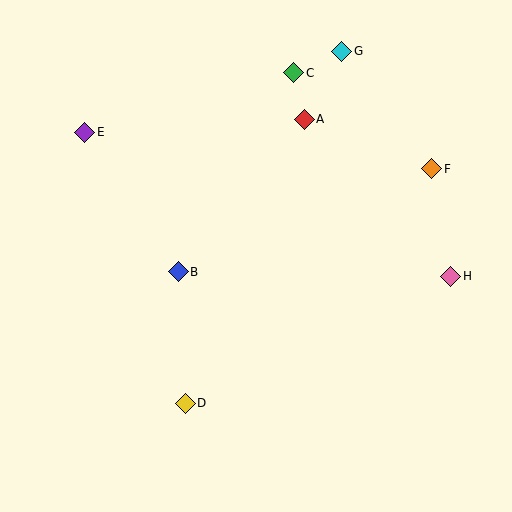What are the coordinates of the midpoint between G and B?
The midpoint between G and B is at (260, 162).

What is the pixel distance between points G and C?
The distance between G and C is 53 pixels.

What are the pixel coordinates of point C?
Point C is at (294, 73).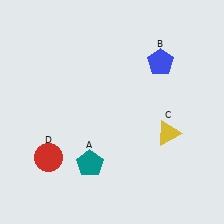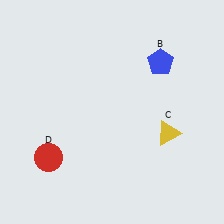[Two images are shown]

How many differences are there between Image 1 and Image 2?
There is 1 difference between the two images.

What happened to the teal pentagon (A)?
The teal pentagon (A) was removed in Image 2. It was in the bottom-left area of Image 1.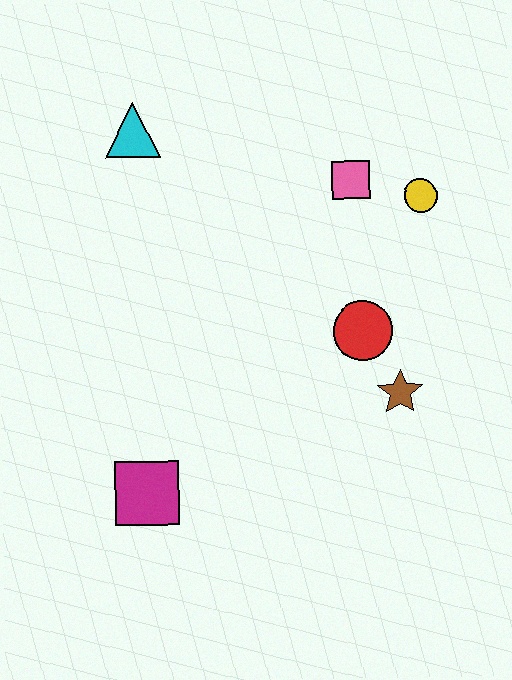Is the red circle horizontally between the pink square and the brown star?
Yes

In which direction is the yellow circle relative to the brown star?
The yellow circle is above the brown star.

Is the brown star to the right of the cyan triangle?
Yes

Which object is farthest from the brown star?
The cyan triangle is farthest from the brown star.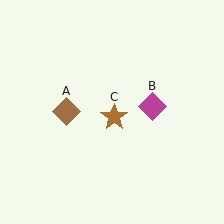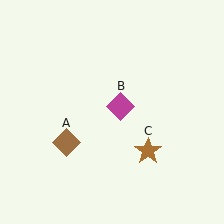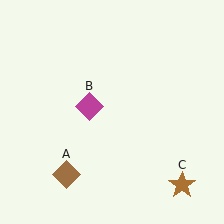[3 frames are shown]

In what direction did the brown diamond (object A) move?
The brown diamond (object A) moved down.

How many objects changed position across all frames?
3 objects changed position: brown diamond (object A), magenta diamond (object B), brown star (object C).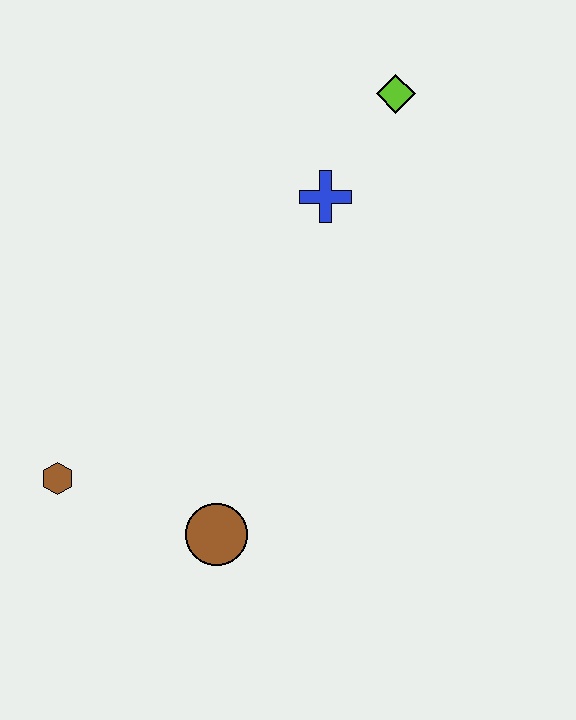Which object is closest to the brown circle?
The brown hexagon is closest to the brown circle.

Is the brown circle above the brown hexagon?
No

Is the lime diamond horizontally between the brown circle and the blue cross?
No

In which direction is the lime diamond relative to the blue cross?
The lime diamond is above the blue cross.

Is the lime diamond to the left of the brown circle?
No